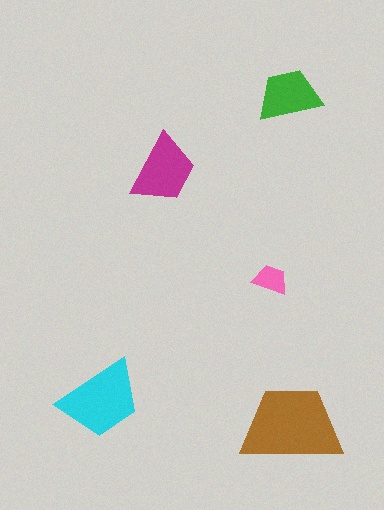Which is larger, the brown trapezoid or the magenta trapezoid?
The brown one.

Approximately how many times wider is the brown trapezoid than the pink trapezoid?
About 3 times wider.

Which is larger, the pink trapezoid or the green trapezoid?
The green one.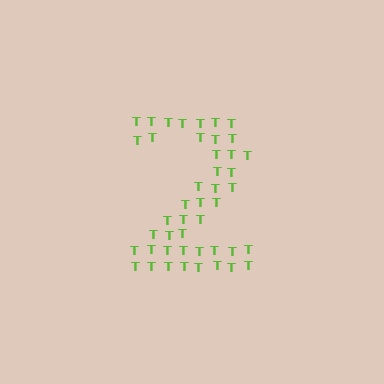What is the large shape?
The large shape is the digit 2.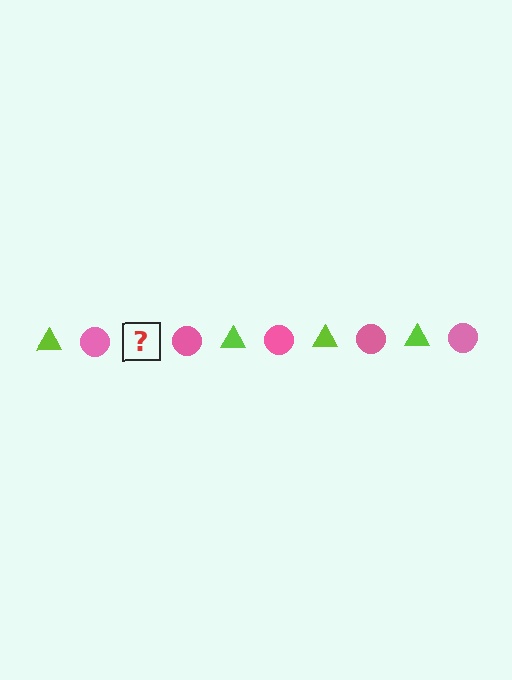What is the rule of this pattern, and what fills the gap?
The rule is that the pattern alternates between lime triangle and pink circle. The gap should be filled with a lime triangle.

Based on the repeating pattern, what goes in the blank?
The blank should be a lime triangle.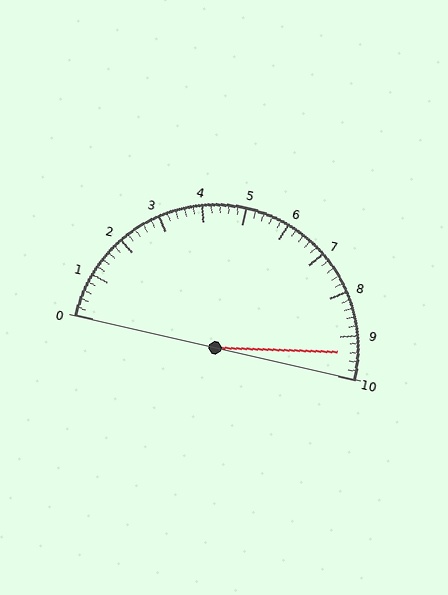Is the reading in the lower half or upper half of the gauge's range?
The reading is in the upper half of the range (0 to 10).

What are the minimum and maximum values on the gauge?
The gauge ranges from 0 to 10.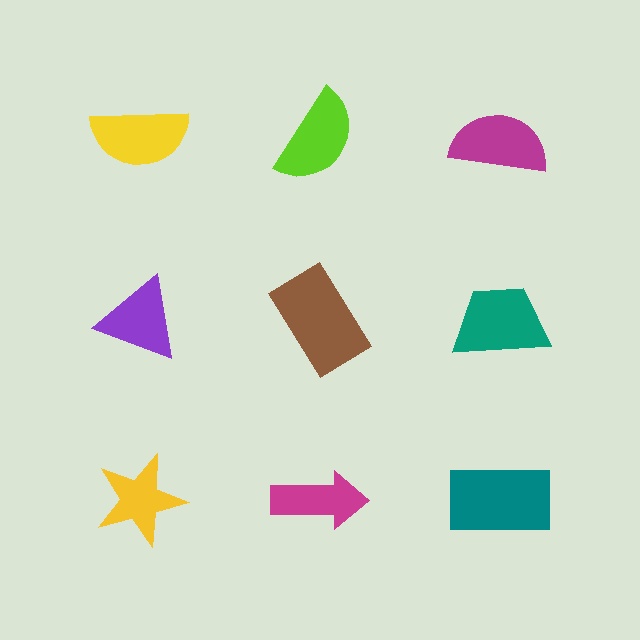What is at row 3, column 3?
A teal rectangle.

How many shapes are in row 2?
3 shapes.